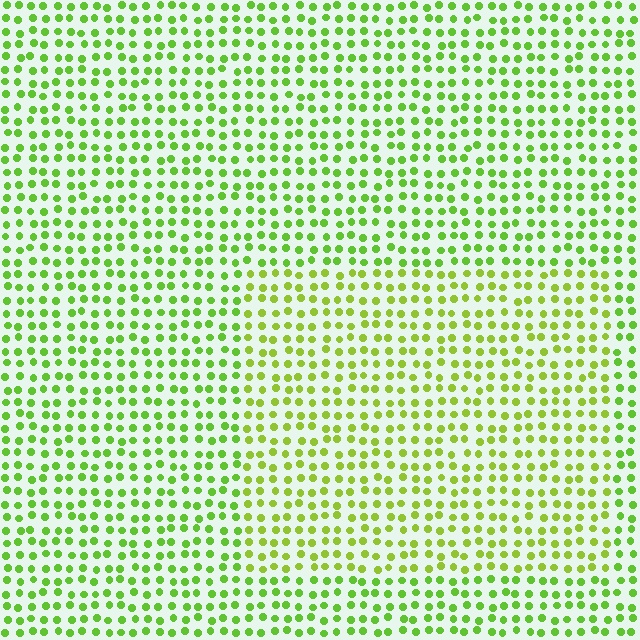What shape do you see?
I see a rectangle.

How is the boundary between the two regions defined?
The boundary is defined purely by a slight shift in hue (about 20 degrees). Spacing, size, and orientation are identical on both sides.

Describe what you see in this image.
The image is filled with small lime elements in a uniform arrangement. A rectangle-shaped region is visible where the elements are tinted to a slightly different hue, forming a subtle color boundary.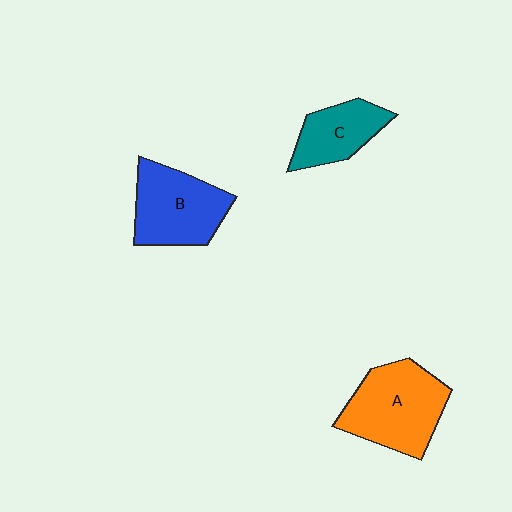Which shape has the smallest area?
Shape C (teal).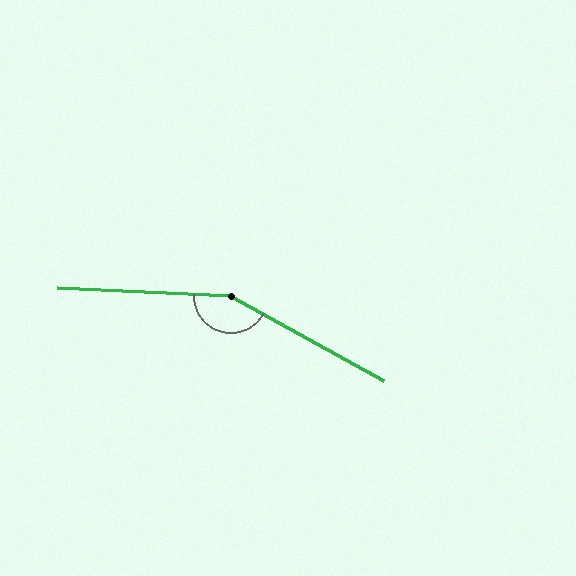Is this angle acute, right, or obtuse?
It is obtuse.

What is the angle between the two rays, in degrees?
Approximately 154 degrees.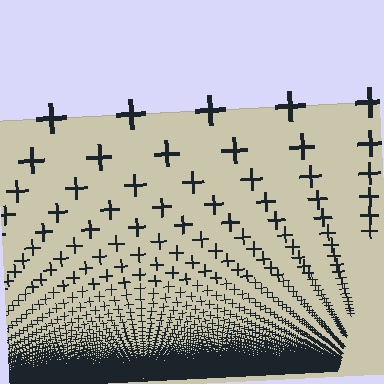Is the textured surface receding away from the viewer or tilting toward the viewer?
The surface appears to tilt toward the viewer. Texture elements get larger and sparser toward the top.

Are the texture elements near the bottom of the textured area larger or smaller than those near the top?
Smaller. The gradient is inverted — elements near the bottom are smaller and denser.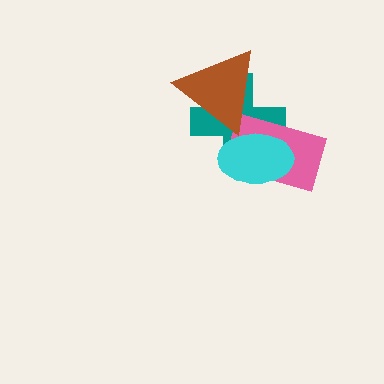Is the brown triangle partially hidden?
Yes, it is partially covered by another shape.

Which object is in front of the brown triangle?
The cyan ellipse is in front of the brown triangle.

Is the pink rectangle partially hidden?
Yes, it is partially covered by another shape.